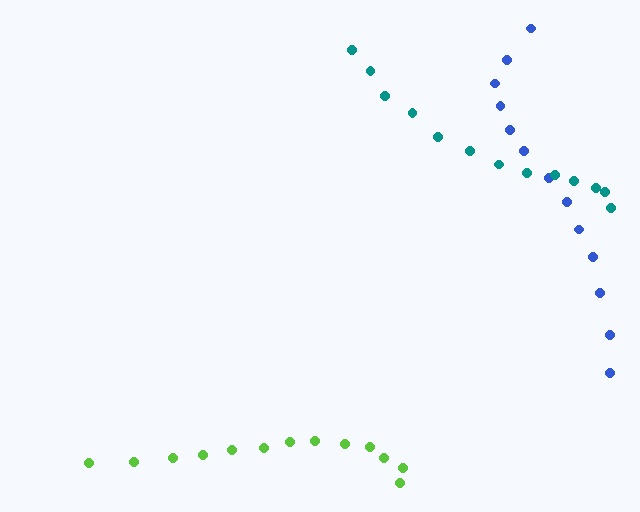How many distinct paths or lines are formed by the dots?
There are 3 distinct paths.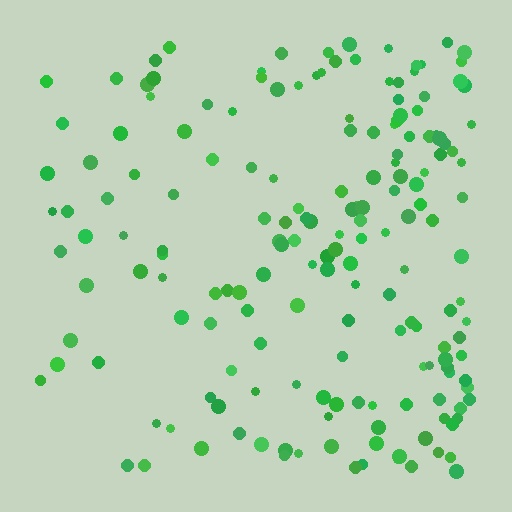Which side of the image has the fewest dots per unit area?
The left.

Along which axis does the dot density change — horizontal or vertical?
Horizontal.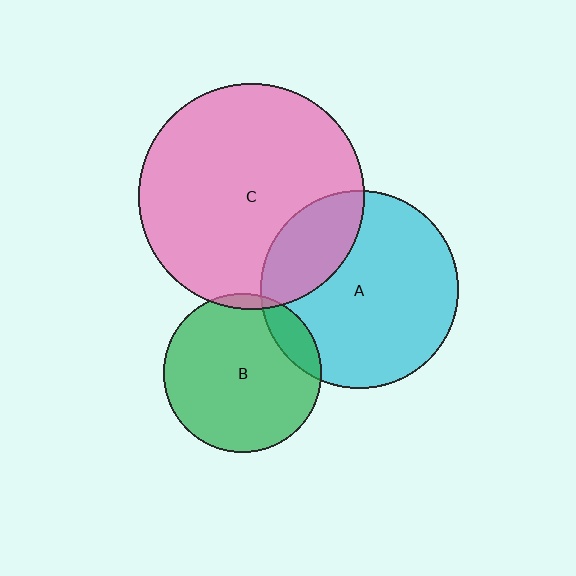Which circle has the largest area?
Circle C (pink).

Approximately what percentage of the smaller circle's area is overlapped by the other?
Approximately 5%.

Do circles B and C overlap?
Yes.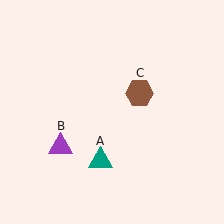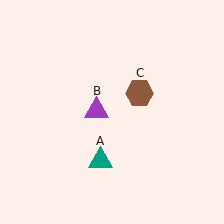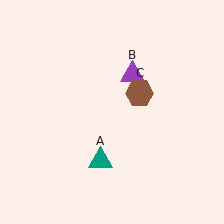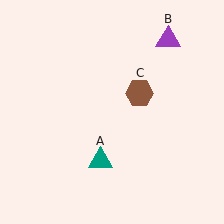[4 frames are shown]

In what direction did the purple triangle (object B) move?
The purple triangle (object B) moved up and to the right.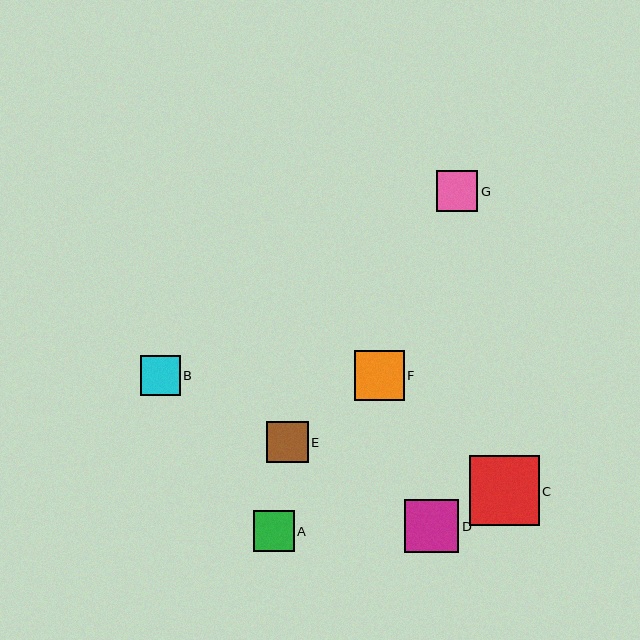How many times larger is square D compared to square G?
Square D is approximately 1.3 times the size of square G.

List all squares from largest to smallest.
From largest to smallest: C, D, F, E, A, G, B.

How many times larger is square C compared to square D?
Square C is approximately 1.3 times the size of square D.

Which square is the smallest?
Square B is the smallest with a size of approximately 40 pixels.